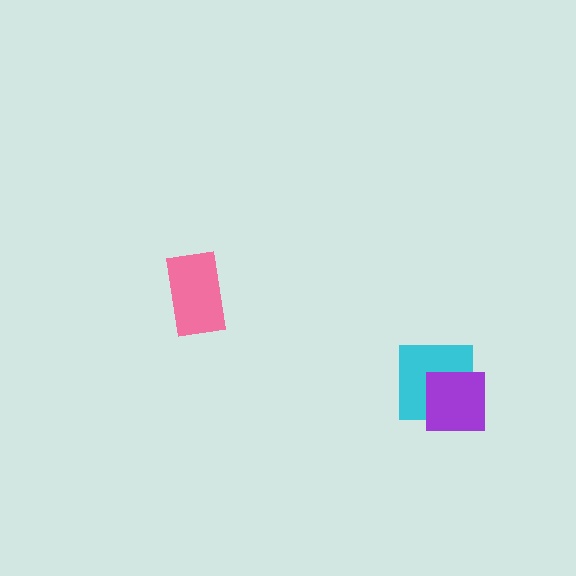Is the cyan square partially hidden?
Yes, it is partially covered by another shape.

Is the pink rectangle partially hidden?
No, no other shape covers it.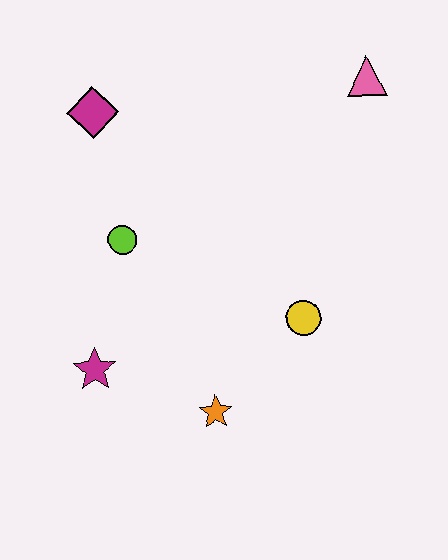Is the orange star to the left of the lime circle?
No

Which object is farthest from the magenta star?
The pink triangle is farthest from the magenta star.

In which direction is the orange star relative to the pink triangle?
The orange star is below the pink triangle.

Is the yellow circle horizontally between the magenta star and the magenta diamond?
No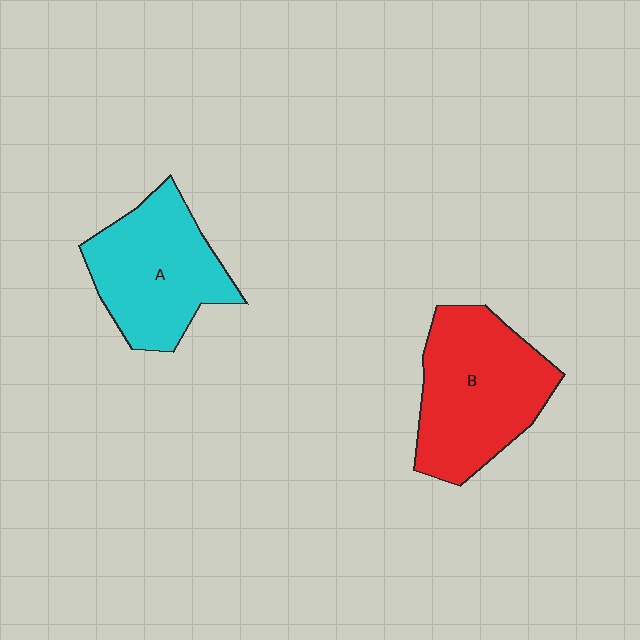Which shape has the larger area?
Shape B (red).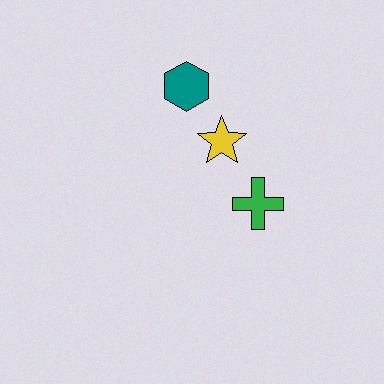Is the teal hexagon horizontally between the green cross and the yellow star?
No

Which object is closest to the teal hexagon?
The yellow star is closest to the teal hexagon.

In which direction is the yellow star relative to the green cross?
The yellow star is above the green cross.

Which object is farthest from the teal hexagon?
The green cross is farthest from the teal hexagon.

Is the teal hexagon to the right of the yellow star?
No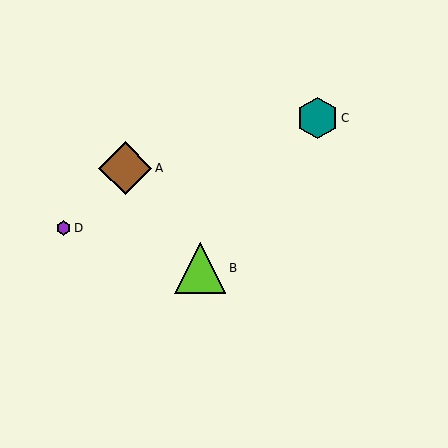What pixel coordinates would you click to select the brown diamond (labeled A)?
Click at (125, 168) to select the brown diamond A.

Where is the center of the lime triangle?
The center of the lime triangle is at (200, 268).